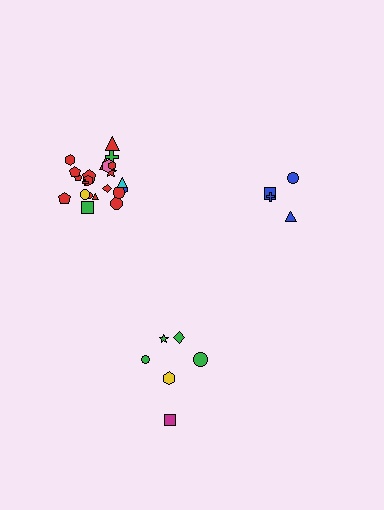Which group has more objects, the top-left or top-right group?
The top-left group.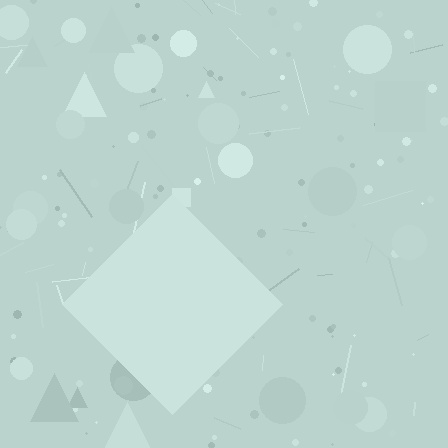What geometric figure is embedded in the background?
A diamond is embedded in the background.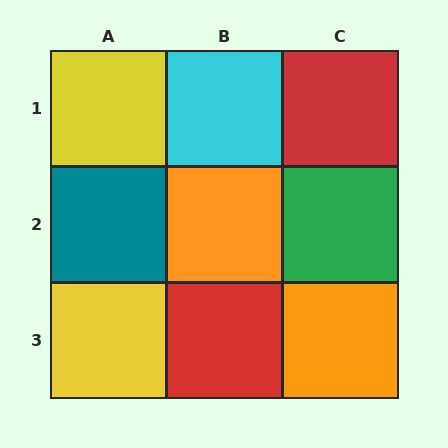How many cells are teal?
1 cell is teal.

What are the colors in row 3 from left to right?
Yellow, red, orange.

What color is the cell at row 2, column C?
Green.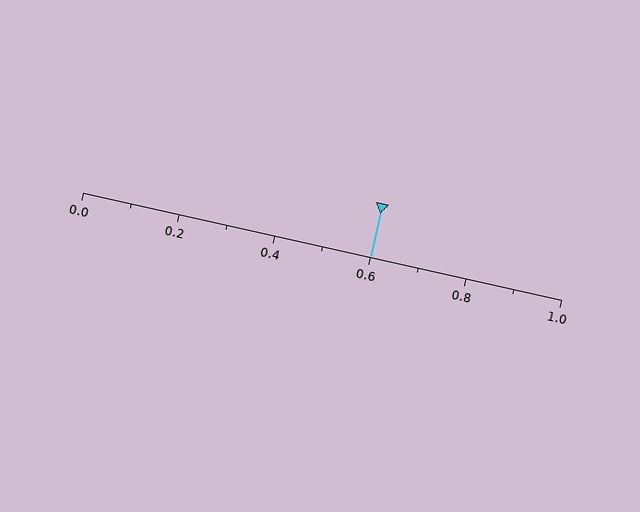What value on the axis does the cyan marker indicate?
The marker indicates approximately 0.6.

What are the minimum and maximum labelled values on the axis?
The axis runs from 0.0 to 1.0.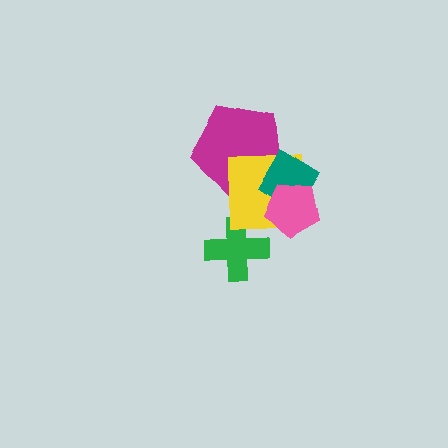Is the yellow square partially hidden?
Yes, it is partially covered by another shape.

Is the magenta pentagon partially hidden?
Yes, it is partially covered by another shape.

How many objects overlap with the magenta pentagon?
2 objects overlap with the magenta pentagon.